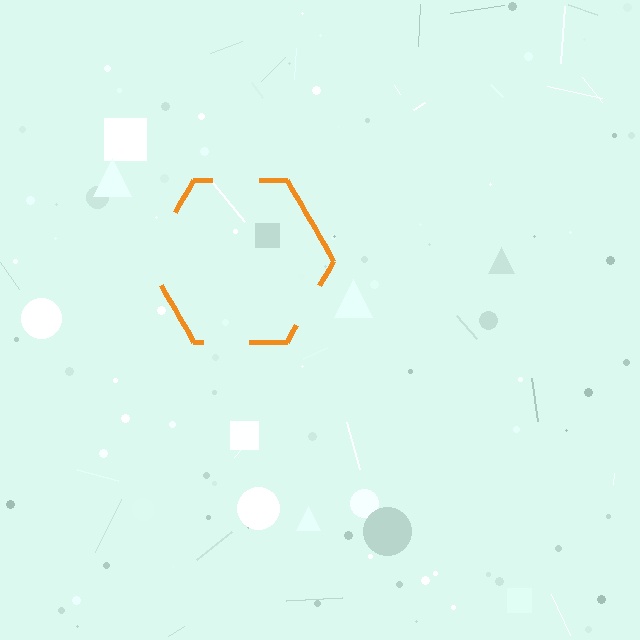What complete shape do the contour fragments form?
The contour fragments form a hexagon.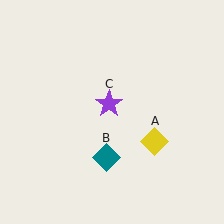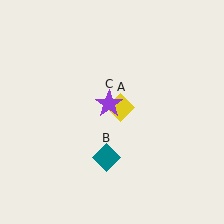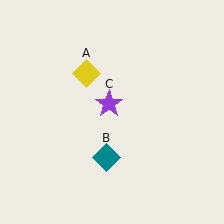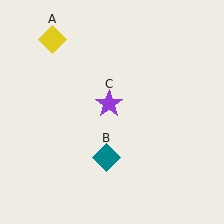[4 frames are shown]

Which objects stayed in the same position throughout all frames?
Teal diamond (object B) and purple star (object C) remained stationary.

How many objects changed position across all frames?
1 object changed position: yellow diamond (object A).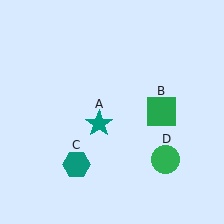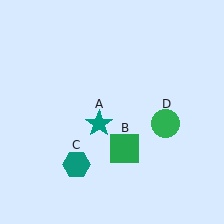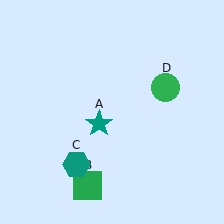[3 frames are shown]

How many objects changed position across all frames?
2 objects changed position: green square (object B), green circle (object D).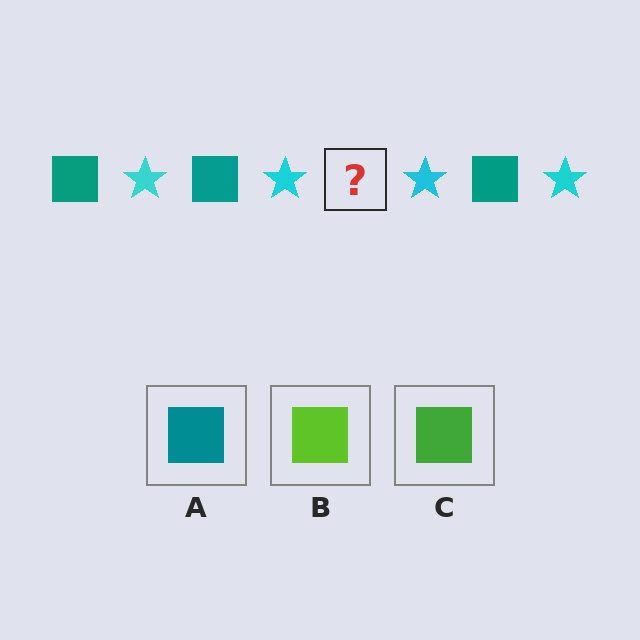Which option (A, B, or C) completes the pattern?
A.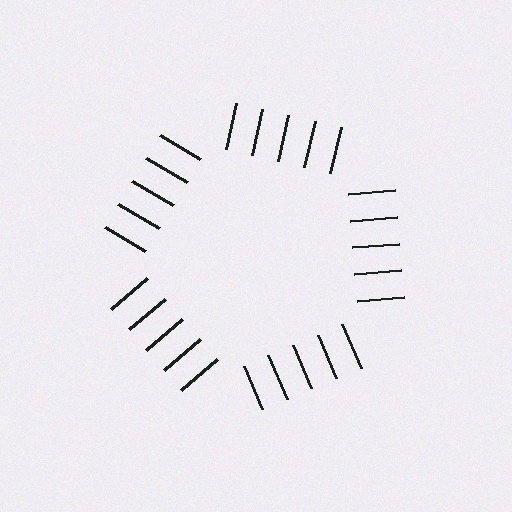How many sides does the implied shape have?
5 sides — the line-ends trace a pentagon.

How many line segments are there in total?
25 — 5 along each of the 5 edges.